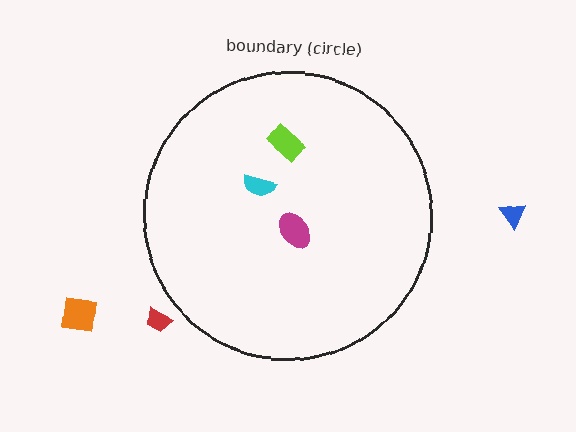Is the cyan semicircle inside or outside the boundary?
Inside.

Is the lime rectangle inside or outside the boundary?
Inside.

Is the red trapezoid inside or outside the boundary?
Outside.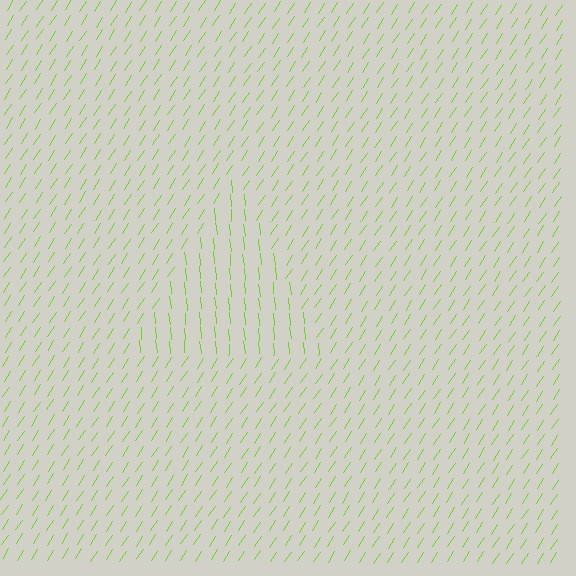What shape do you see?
I see a triangle.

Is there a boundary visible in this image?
Yes, there is a texture boundary formed by a change in line orientation.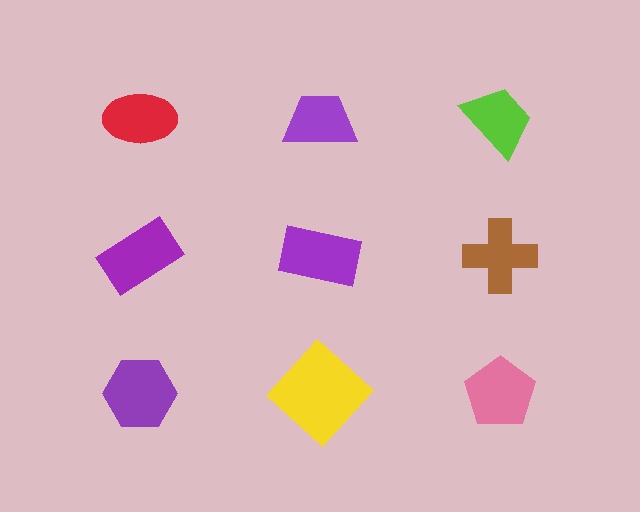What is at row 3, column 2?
A yellow diamond.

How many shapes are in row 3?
3 shapes.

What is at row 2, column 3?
A brown cross.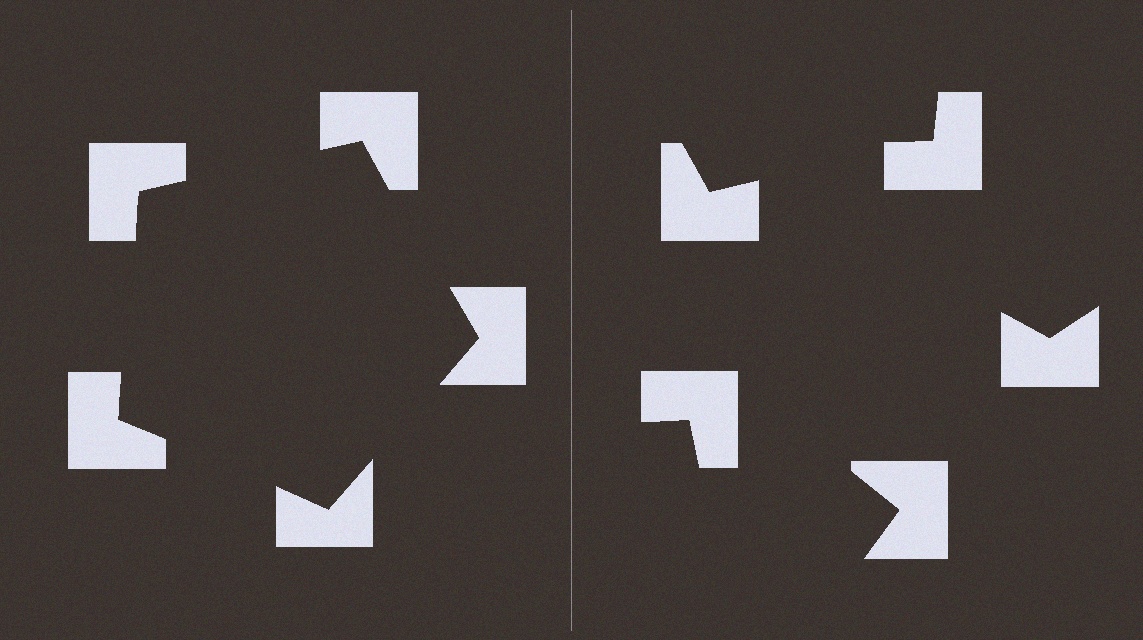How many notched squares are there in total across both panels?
10 — 5 on each side.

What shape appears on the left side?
An illusory pentagon.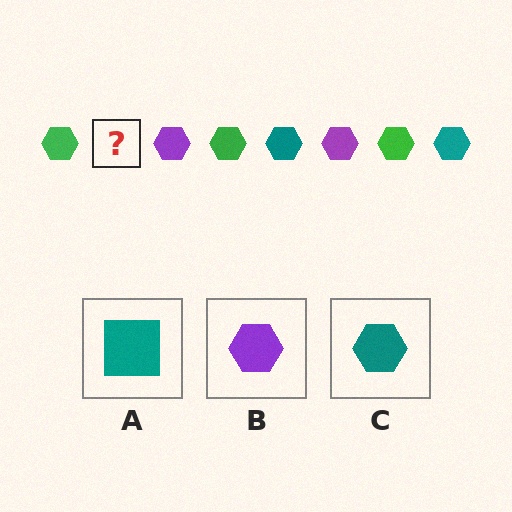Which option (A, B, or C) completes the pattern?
C.